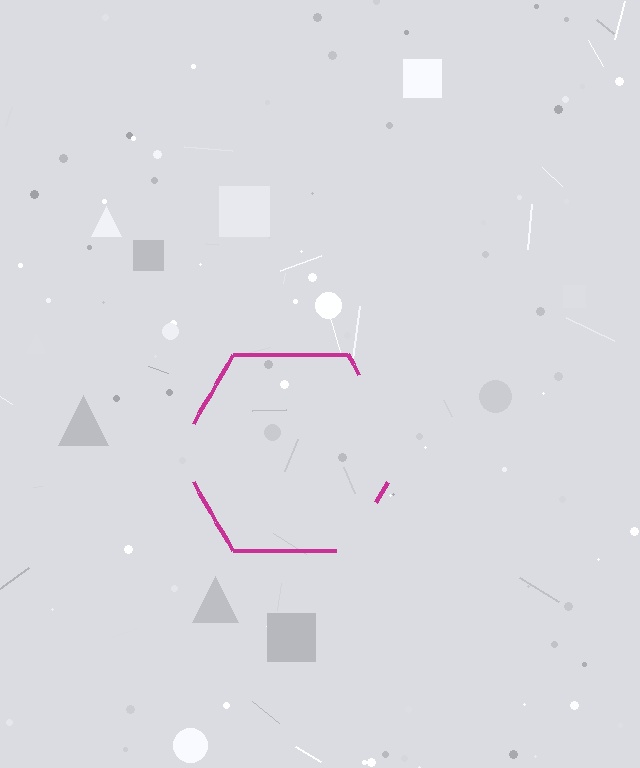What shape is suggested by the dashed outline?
The dashed outline suggests a hexagon.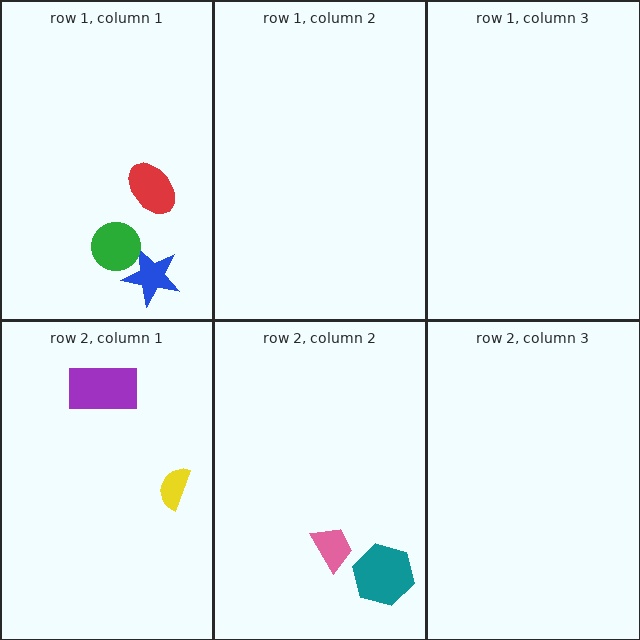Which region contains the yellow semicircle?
The row 2, column 1 region.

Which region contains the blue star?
The row 1, column 1 region.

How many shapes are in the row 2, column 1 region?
2.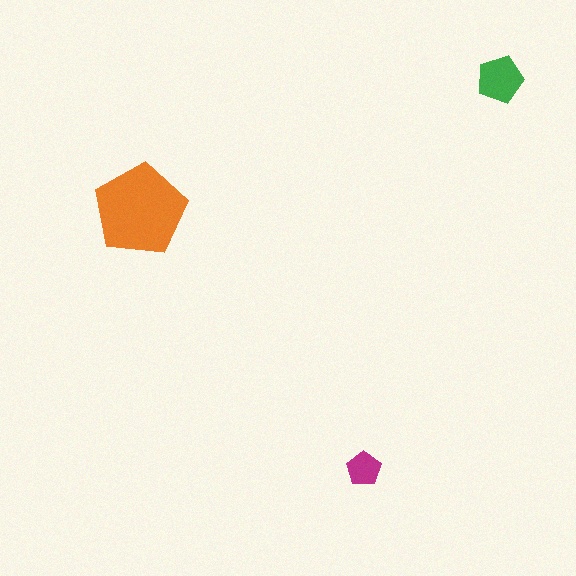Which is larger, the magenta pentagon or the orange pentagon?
The orange one.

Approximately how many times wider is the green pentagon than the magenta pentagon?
About 1.5 times wider.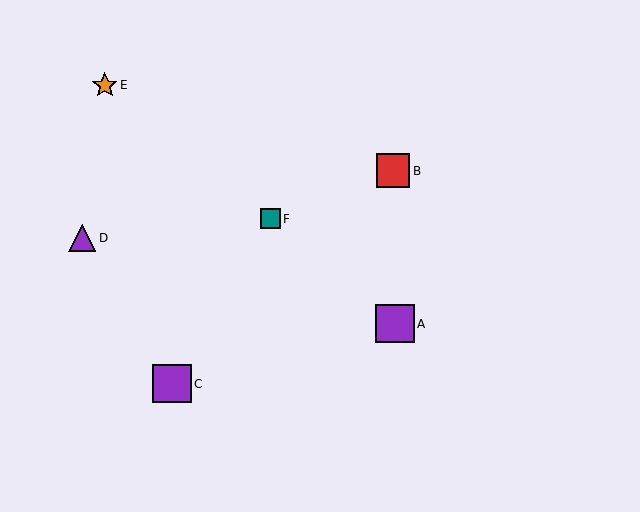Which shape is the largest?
The purple square (labeled A) is the largest.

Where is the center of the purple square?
The center of the purple square is at (395, 324).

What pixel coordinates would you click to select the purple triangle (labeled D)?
Click at (82, 238) to select the purple triangle D.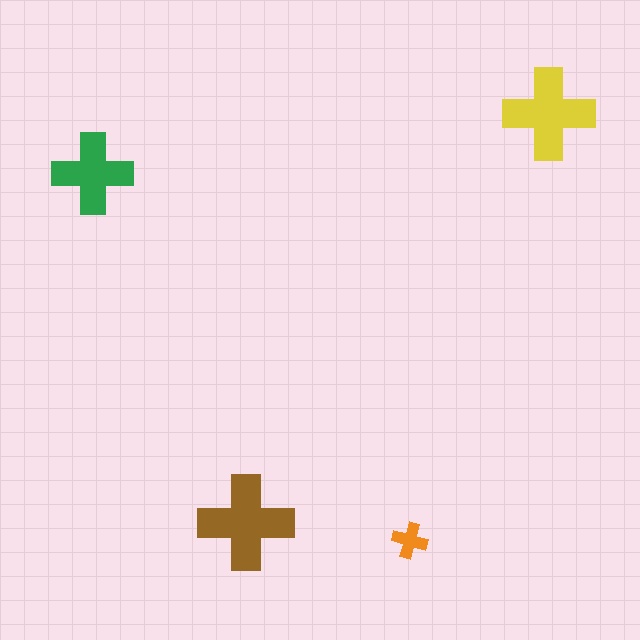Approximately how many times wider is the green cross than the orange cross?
About 2.5 times wider.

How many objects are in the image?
There are 4 objects in the image.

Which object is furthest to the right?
The yellow cross is rightmost.